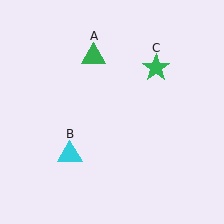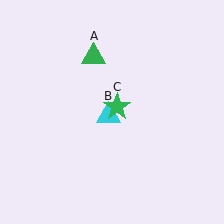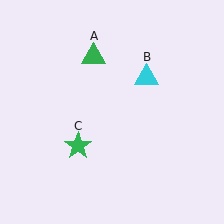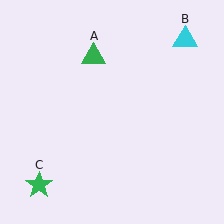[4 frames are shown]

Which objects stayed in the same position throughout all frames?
Green triangle (object A) remained stationary.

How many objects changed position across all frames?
2 objects changed position: cyan triangle (object B), green star (object C).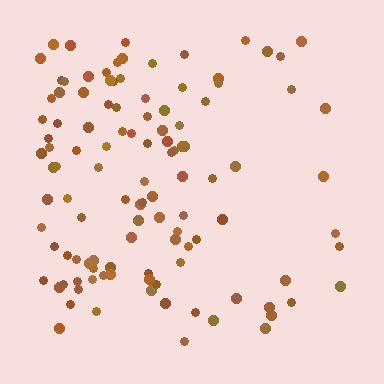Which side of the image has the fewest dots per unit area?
The right.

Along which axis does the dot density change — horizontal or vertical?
Horizontal.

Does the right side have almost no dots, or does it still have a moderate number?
Still a moderate number, just noticeably fewer than the left.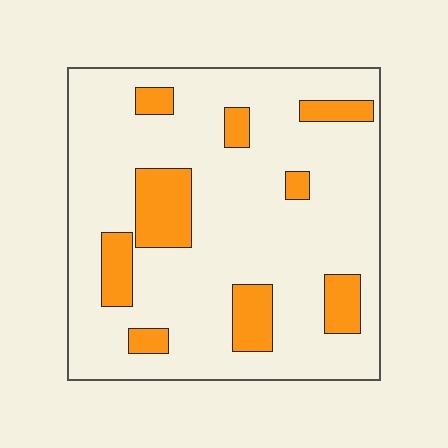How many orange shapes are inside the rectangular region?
9.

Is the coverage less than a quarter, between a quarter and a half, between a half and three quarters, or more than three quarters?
Less than a quarter.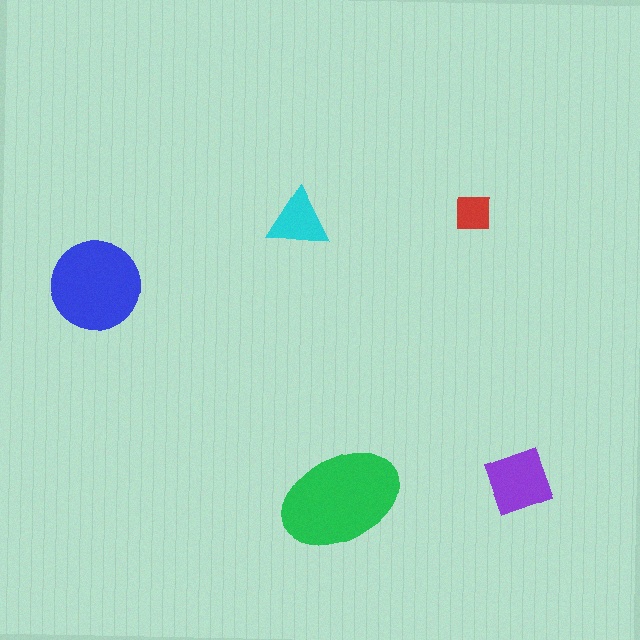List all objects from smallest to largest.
The red square, the cyan triangle, the purple diamond, the blue circle, the green ellipse.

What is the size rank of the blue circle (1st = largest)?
2nd.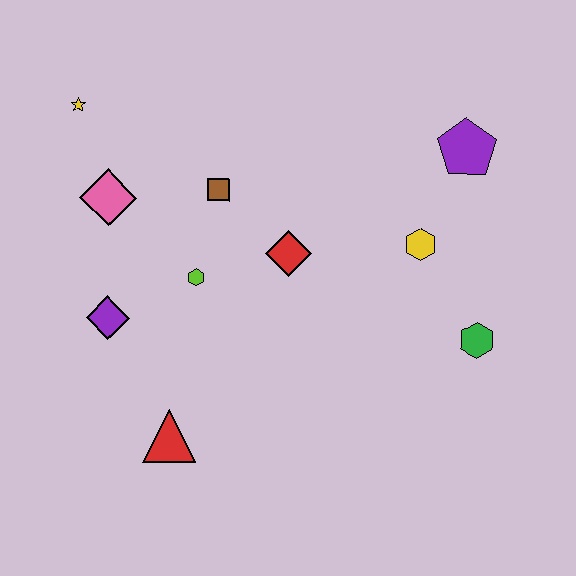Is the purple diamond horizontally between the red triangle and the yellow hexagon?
No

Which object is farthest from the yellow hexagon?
The yellow star is farthest from the yellow hexagon.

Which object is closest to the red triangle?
The purple diamond is closest to the red triangle.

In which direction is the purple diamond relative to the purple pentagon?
The purple diamond is to the left of the purple pentagon.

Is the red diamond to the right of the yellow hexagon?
No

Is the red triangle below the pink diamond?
Yes